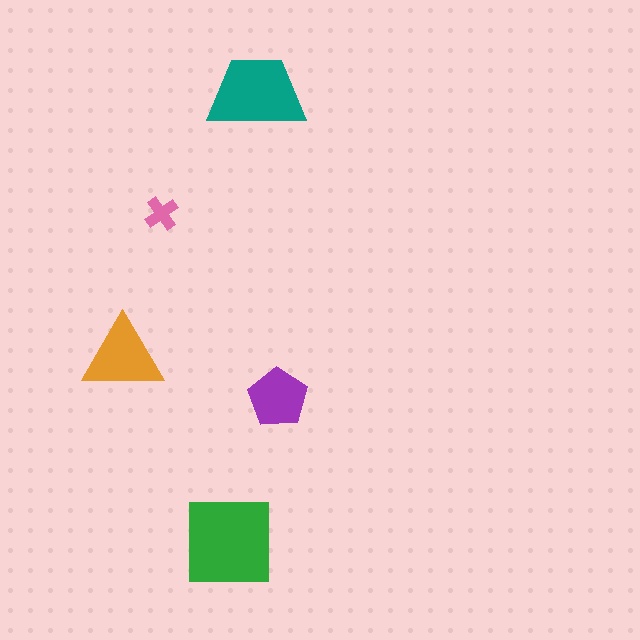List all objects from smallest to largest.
The pink cross, the purple pentagon, the orange triangle, the teal trapezoid, the green square.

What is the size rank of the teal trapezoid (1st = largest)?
2nd.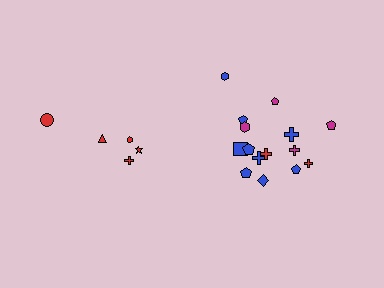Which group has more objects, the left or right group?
The right group.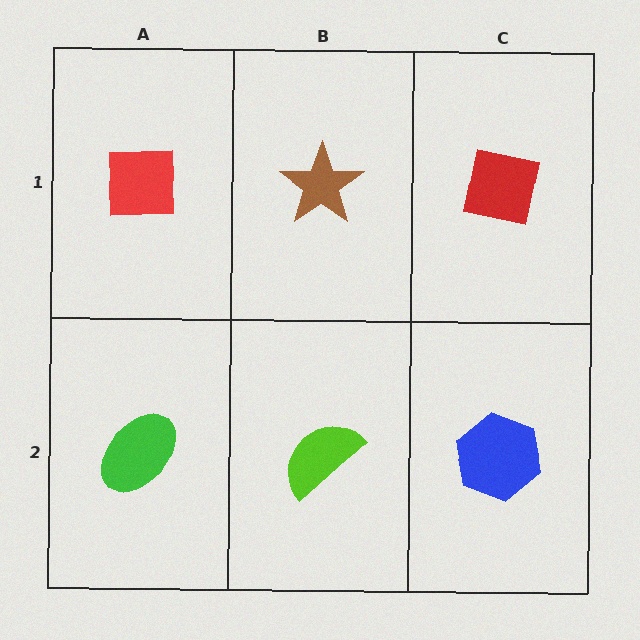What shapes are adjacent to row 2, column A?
A red square (row 1, column A), a lime semicircle (row 2, column B).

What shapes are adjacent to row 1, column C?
A blue hexagon (row 2, column C), a brown star (row 1, column B).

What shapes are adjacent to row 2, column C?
A red square (row 1, column C), a lime semicircle (row 2, column B).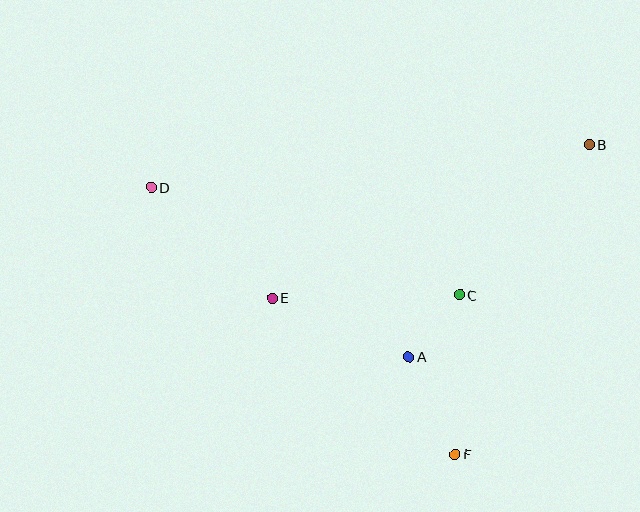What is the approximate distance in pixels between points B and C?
The distance between B and C is approximately 199 pixels.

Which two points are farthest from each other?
Points B and D are farthest from each other.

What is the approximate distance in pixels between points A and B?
The distance between A and B is approximately 278 pixels.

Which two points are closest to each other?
Points A and C are closest to each other.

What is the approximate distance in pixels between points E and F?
The distance between E and F is approximately 241 pixels.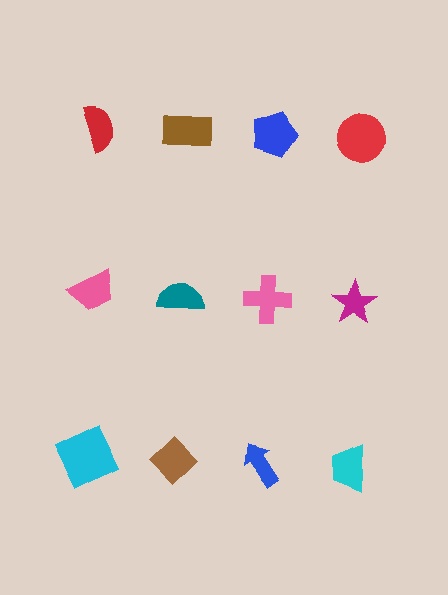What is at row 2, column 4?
A magenta star.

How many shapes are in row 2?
4 shapes.